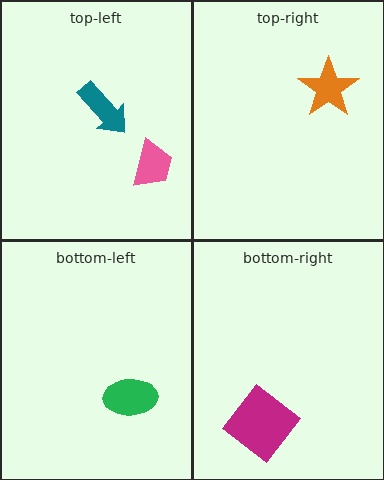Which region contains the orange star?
The top-right region.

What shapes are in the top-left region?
The pink trapezoid, the teal arrow.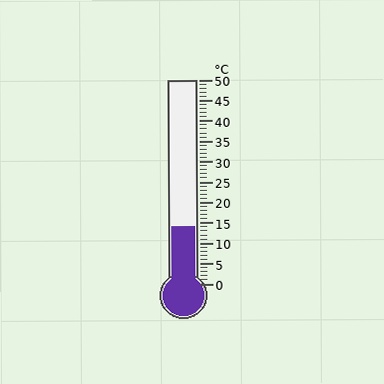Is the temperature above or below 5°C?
The temperature is above 5°C.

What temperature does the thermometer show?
The thermometer shows approximately 14°C.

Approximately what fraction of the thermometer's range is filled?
The thermometer is filled to approximately 30% of its range.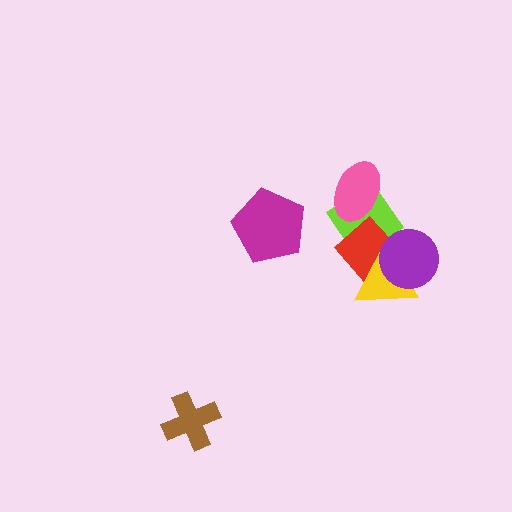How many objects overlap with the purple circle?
3 objects overlap with the purple circle.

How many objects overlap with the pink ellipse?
1 object overlaps with the pink ellipse.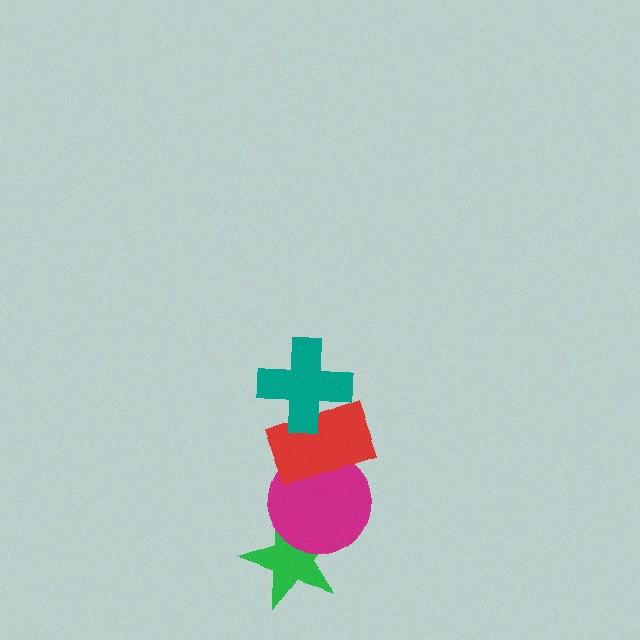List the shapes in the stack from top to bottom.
From top to bottom: the teal cross, the red rectangle, the magenta circle, the green star.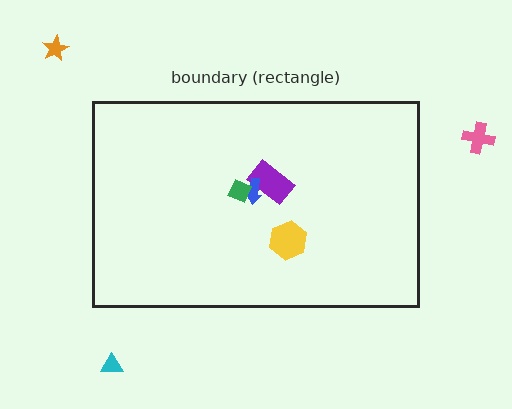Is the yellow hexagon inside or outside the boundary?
Inside.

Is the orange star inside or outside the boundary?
Outside.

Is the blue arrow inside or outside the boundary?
Inside.